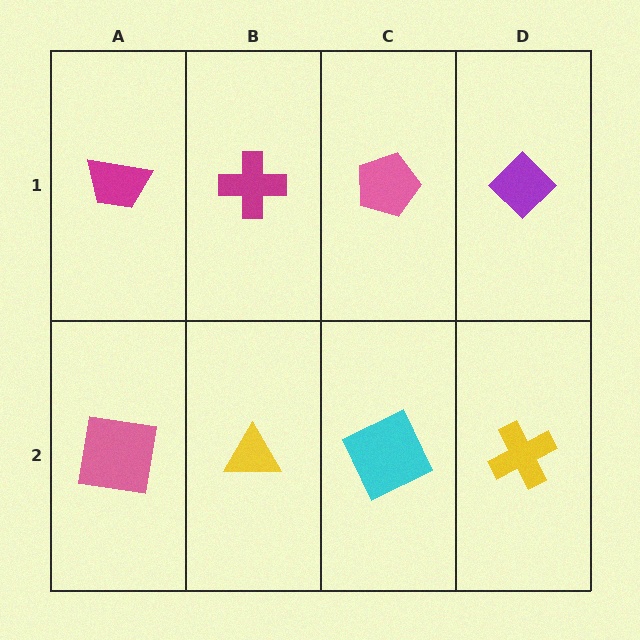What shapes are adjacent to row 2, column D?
A purple diamond (row 1, column D), a cyan square (row 2, column C).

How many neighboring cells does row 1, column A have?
2.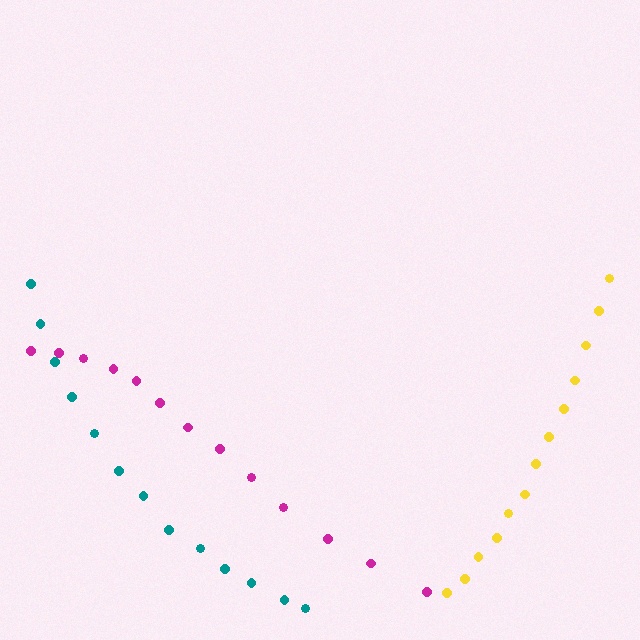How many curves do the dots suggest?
There are 3 distinct paths.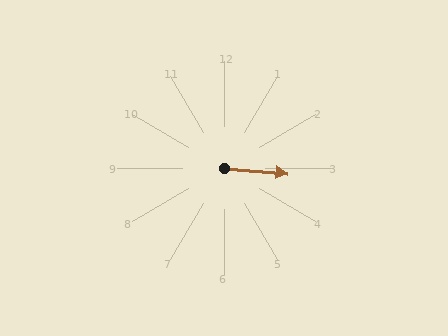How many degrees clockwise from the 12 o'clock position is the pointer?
Approximately 95 degrees.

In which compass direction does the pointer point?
East.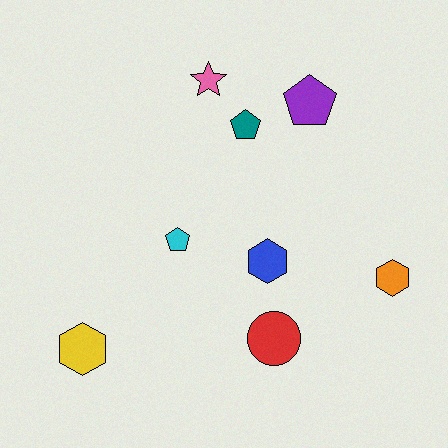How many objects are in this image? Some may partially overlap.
There are 8 objects.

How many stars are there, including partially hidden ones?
There is 1 star.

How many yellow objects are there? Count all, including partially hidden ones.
There is 1 yellow object.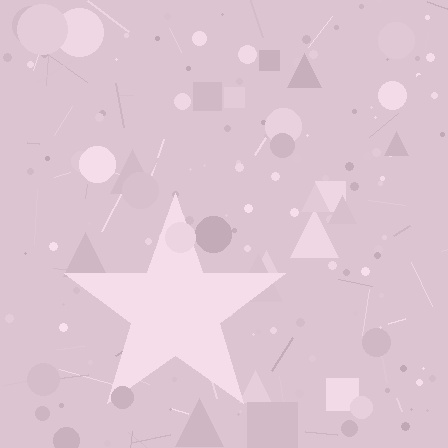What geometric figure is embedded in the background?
A star is embedded in the background.